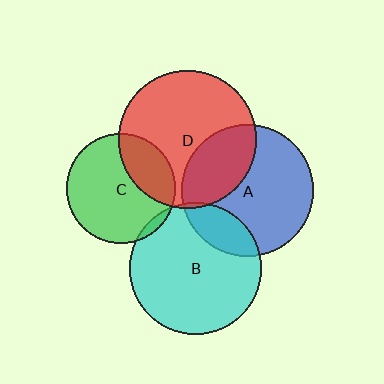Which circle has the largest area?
Circle D (red).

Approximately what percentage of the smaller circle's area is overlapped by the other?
Approximately 20%.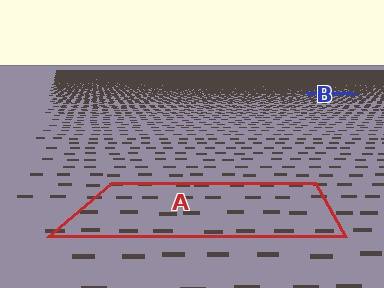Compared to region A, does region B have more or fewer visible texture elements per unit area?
Region B has more texture elements per unit area — they are packed more densely because it is farther away.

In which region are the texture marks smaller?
The texture marks are smaller in region B, because it is farther away.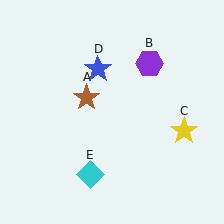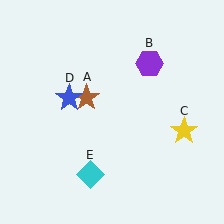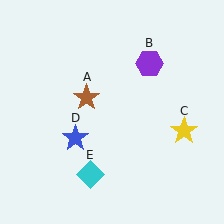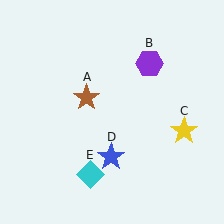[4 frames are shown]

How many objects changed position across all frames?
1 object changed position: blue star (object D).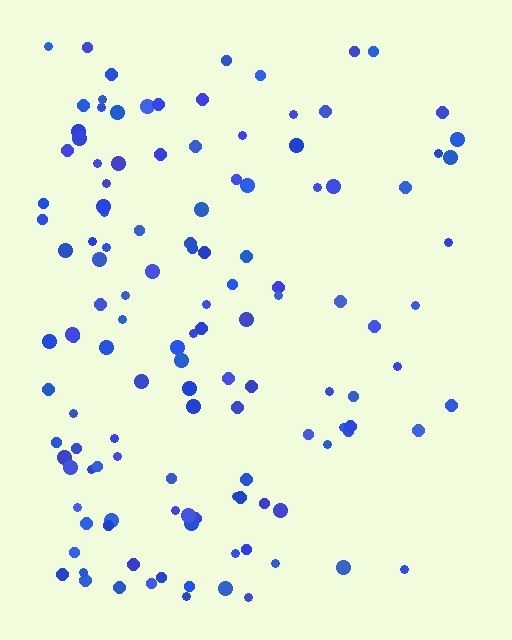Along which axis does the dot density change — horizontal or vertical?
Horizontal.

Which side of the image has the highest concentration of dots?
The left.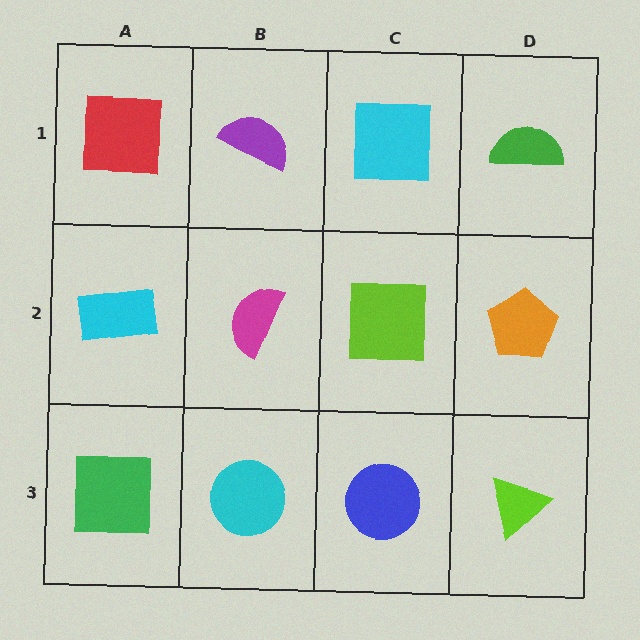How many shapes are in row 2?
4 shapes.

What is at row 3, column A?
A green square.